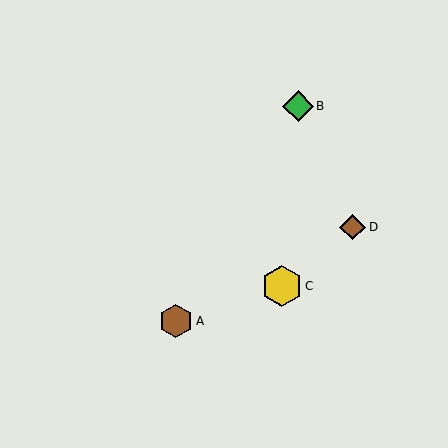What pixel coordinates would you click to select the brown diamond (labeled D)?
Click at (353, 227) to select the brown diamond D.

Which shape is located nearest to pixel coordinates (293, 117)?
The green diamond (labeled B) at (298, 106) is nearest to that location.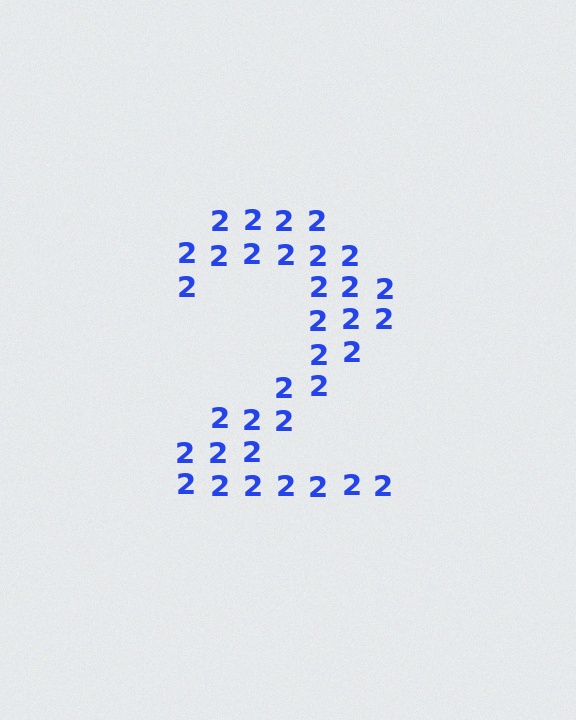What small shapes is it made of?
It is made of small digit 2's.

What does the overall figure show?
The overall figure shows the digit 2.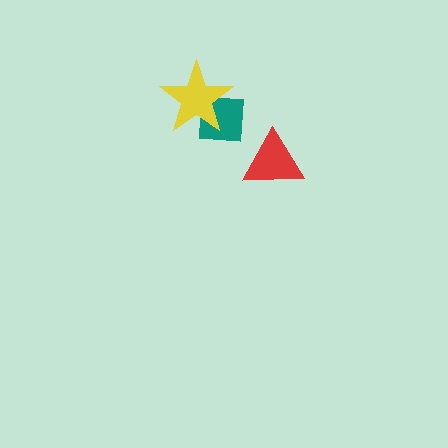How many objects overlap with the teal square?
1 object overlaps with the teal square.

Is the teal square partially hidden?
Yes, it is partially covered by another shape.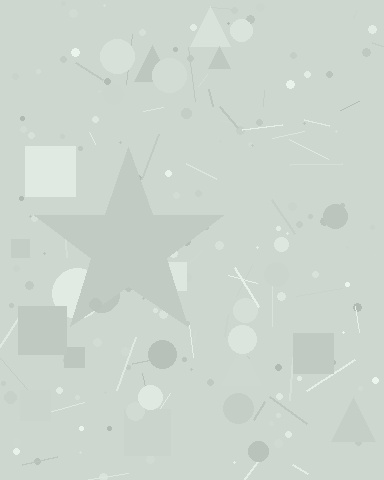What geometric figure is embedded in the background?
A star is embedded in the background.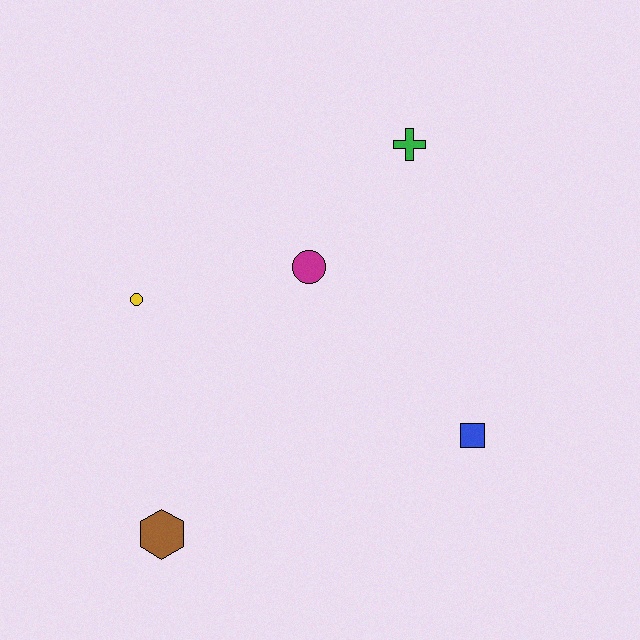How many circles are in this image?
There are 2 circles.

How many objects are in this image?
There are 5 objects.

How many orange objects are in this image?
There are no orange objects.